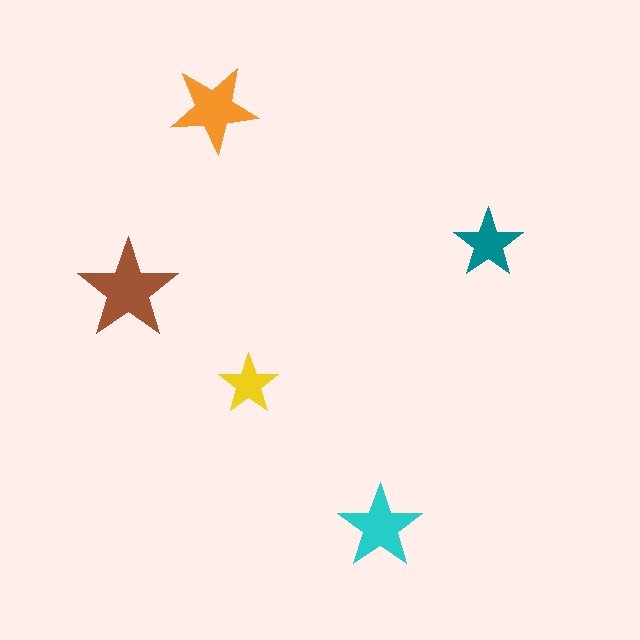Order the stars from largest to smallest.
the brown one, the orange one, the cyan one, the teal one, the yellow one.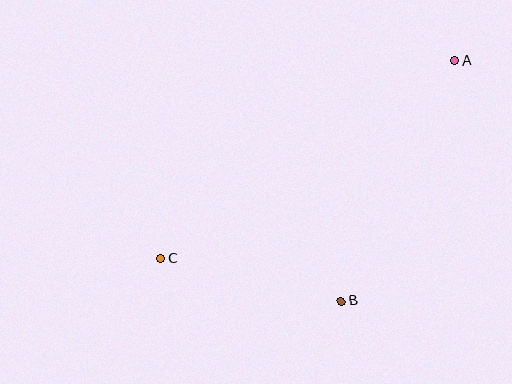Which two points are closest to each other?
Points B and C are closest to each other.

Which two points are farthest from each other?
Points A and C are farthest from each other.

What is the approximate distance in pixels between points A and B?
The distance between A and B is approximately 265 pixels.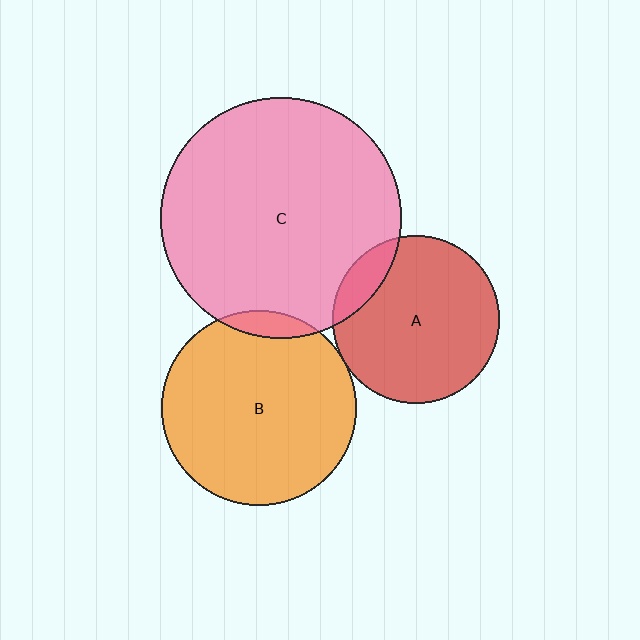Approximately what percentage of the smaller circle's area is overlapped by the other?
Approximately 5%.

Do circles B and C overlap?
Yes.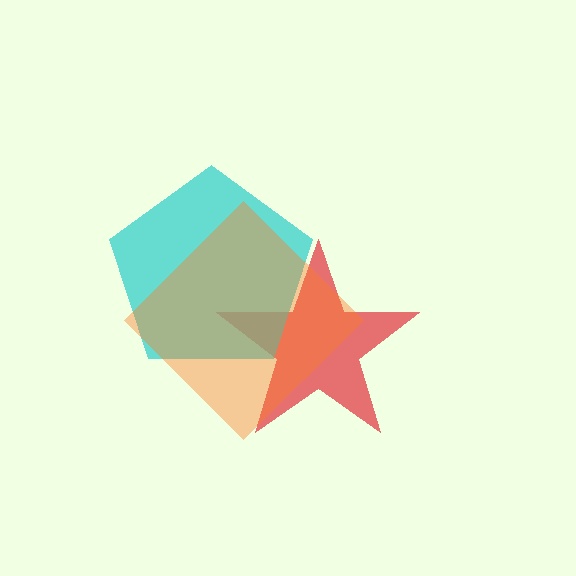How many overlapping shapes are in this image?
There are 3 overlapping shapes in the image.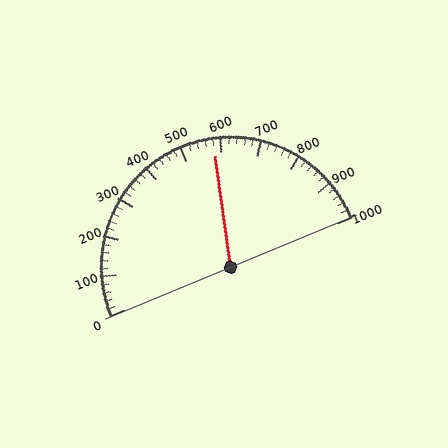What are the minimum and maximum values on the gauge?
The gauge ranges from 0 to 1000.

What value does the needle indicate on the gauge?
The needle indicates approximately 580.